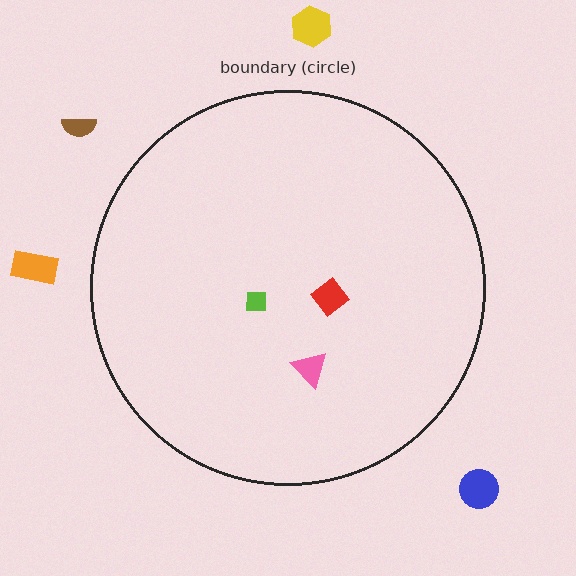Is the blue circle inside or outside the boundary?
Outside.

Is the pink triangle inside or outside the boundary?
Inside.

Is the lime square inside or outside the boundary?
Inside.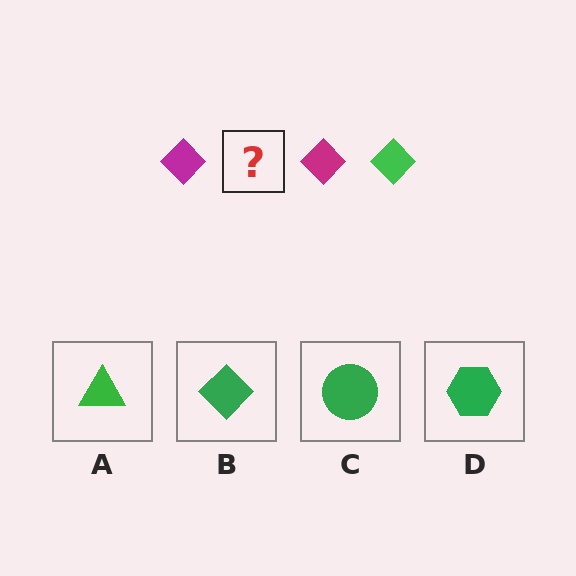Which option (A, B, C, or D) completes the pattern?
B.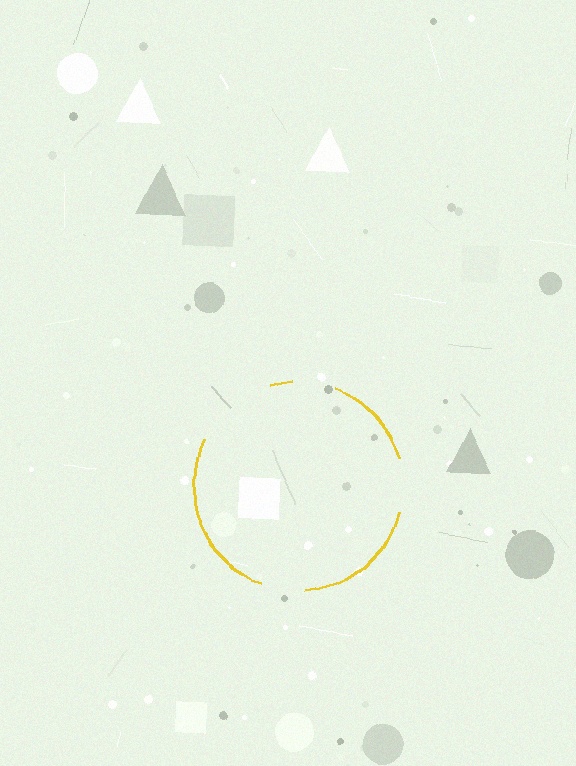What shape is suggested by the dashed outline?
The dashed outline suggests a circle.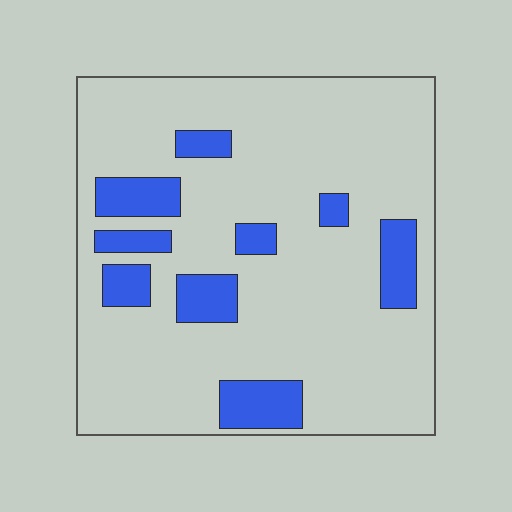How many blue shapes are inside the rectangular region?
9.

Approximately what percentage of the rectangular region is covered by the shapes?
Approximately 15%.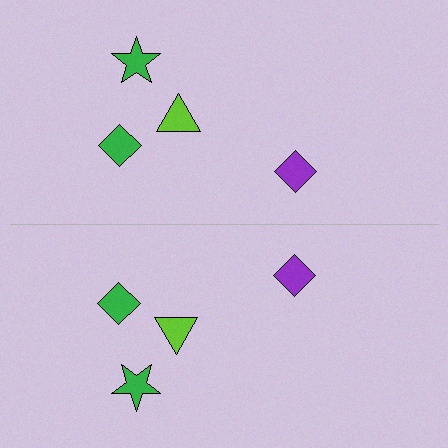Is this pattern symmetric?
Yes, this pattern has bilateral (reflection) symmetry.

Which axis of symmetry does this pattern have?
The pattern has a horizontal axis of symmetry running through the center of the image.